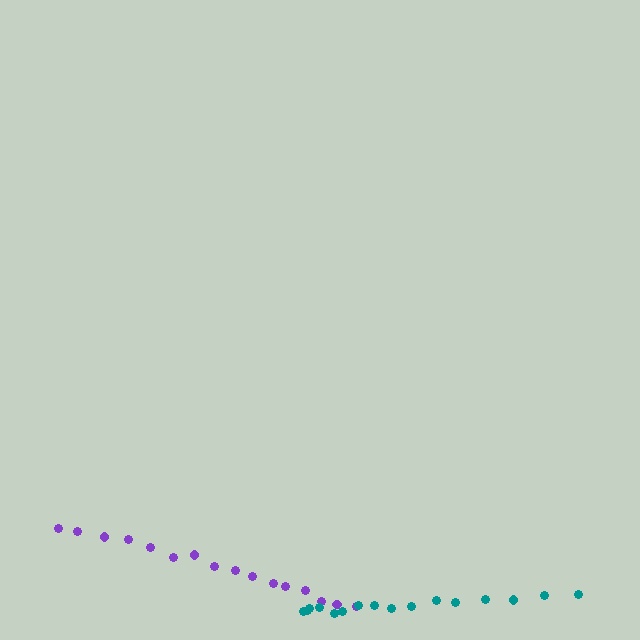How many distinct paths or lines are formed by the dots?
There are 2 distinct paths.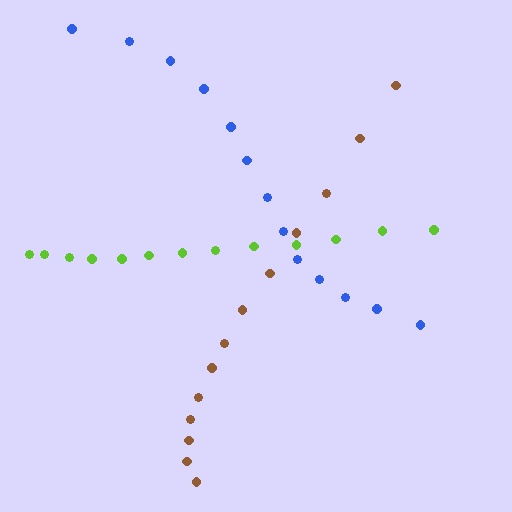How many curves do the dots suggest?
There are 3 distinct paths.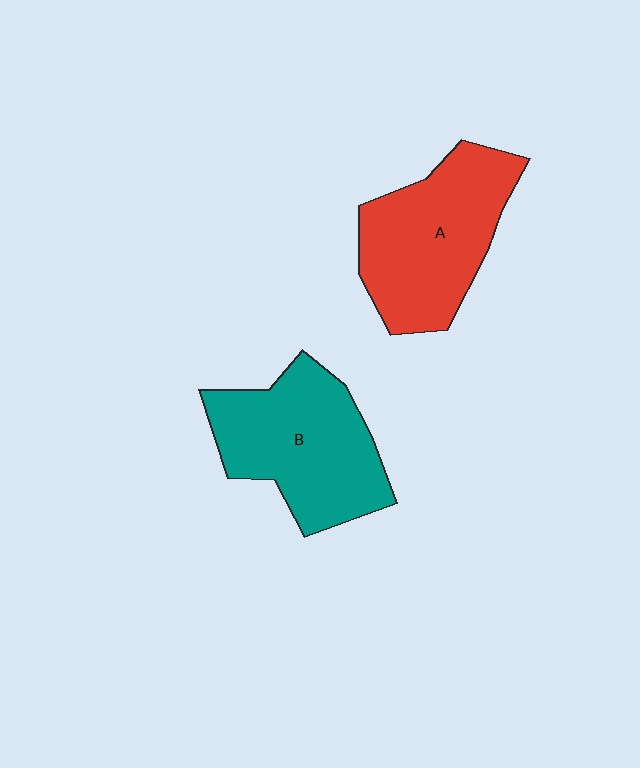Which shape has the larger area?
Shape B (teal).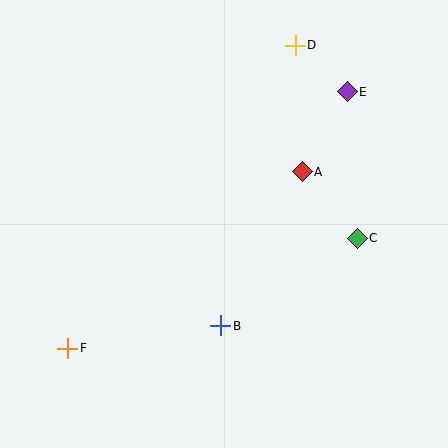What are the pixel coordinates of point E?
Point E is at (347, 92).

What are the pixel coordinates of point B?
Point B is at (221, 326).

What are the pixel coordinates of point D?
Point D is at (295, 45).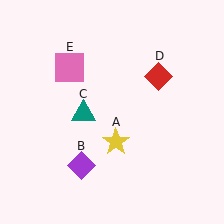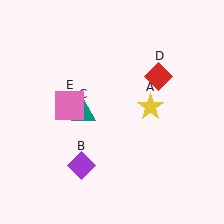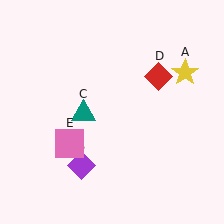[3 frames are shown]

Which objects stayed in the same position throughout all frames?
Purple diamond (object B) and teal triangle (object C) and red diamond (object D) remained stationary.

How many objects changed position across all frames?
2 objects changed position: yellow star (object A), pink square (object E).